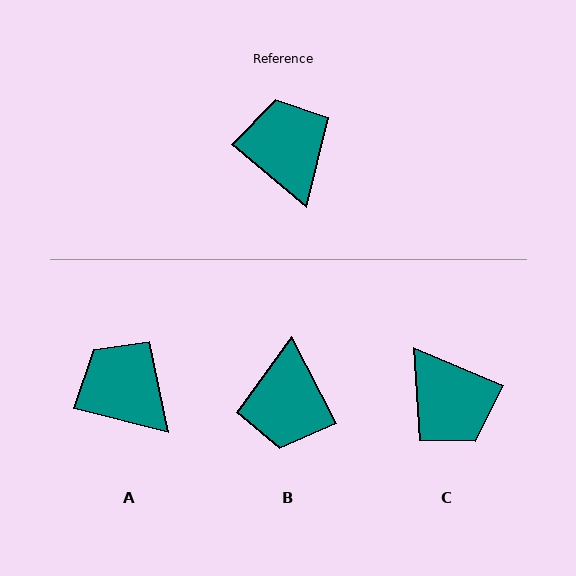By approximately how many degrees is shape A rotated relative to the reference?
Approximately 26 degrees counter-clockwise.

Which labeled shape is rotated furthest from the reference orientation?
C, about 162 degrees away.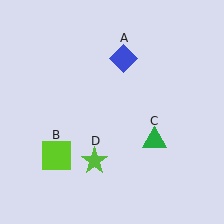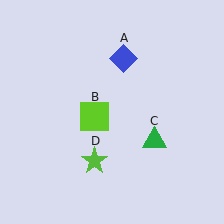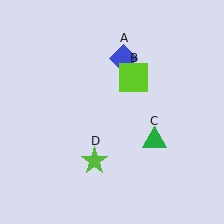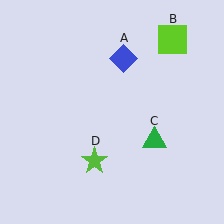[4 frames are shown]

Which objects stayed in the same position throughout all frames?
Blue diamond (object A) and green triangle (object C) and lime star (object D) remained stationary.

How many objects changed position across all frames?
1 object changed position: lime square (object B).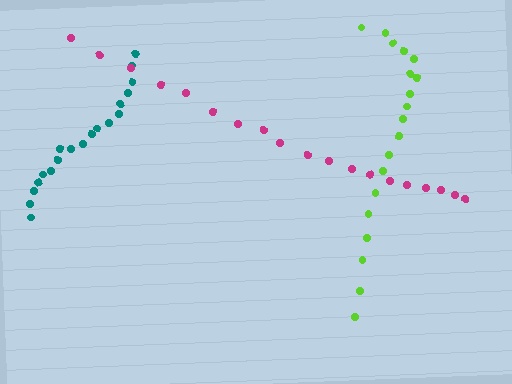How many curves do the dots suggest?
There are 3 distinct paths.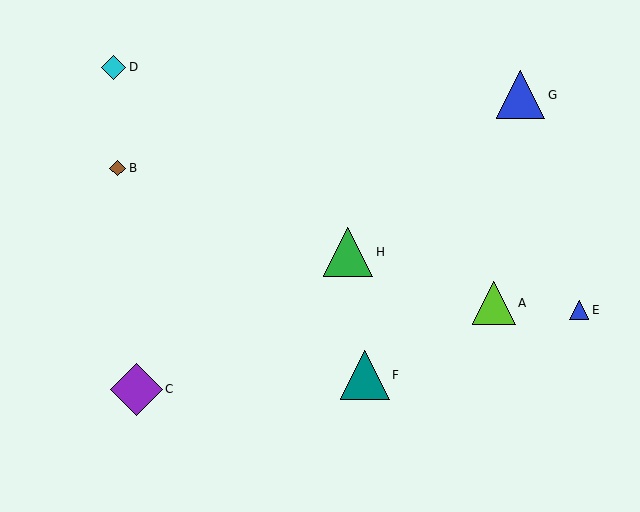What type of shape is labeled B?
Shape B is a brown diamond.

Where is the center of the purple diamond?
The center of the purple diamond is at (136, 389).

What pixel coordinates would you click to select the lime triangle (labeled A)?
Click at (494, 303) to select the lime triangle A.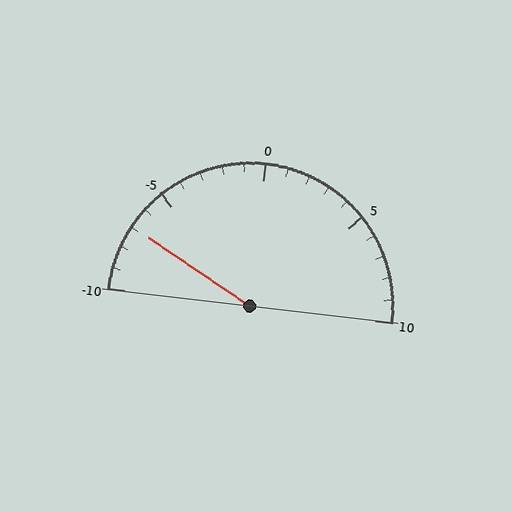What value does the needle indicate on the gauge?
The needle indicates approximately -7.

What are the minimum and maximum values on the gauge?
The gauge ranges from -10 to 10.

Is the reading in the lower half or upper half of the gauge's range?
The reading is in the lower half of the range (-10 to 10).